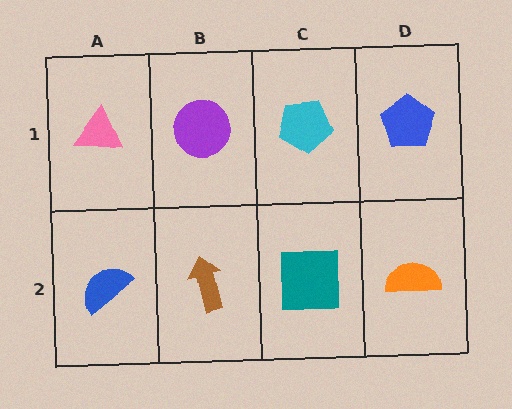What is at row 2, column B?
A brown arrow.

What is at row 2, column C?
A teal square.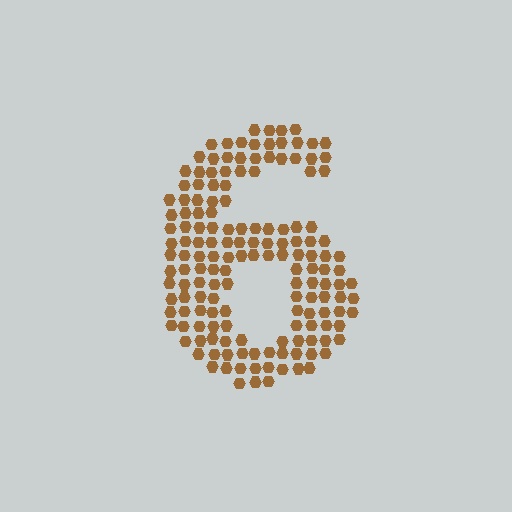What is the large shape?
The large shape is the digit 6.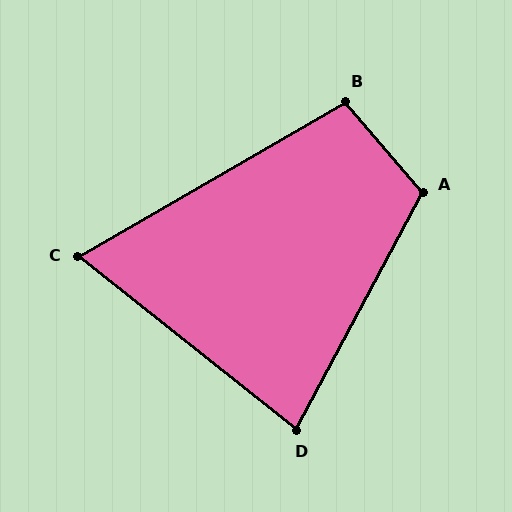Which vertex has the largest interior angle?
A, at approximately 111 degrees.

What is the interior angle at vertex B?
Approximately 100 degrees (obtuse).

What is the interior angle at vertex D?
Approximately 80 degrees (acute).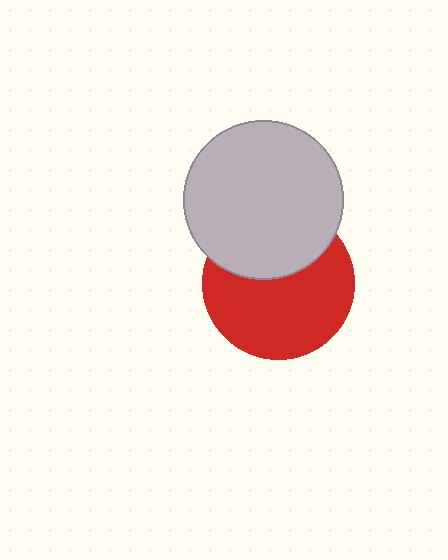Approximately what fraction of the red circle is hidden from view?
Roughly 36% of the red circle is hidden behind the light gray circle.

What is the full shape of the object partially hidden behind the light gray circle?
The partially hidden object is a red circle.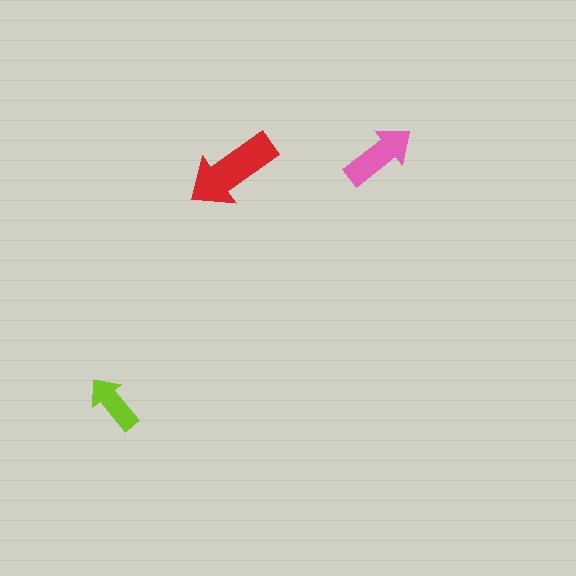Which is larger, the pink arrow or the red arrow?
The red one.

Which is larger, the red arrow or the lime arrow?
The red one.